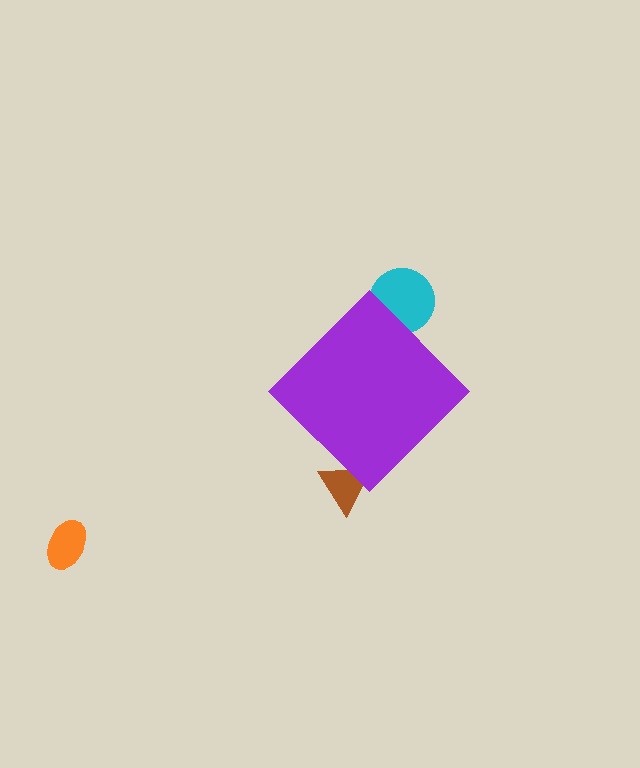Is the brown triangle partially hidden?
Yes, the brown triangle is partially hidden behind the purple diamond.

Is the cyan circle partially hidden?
Yes, the cyan circle is partially hidden behind the purple diamond.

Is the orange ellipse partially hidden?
No, the orange ellipse is fully visible.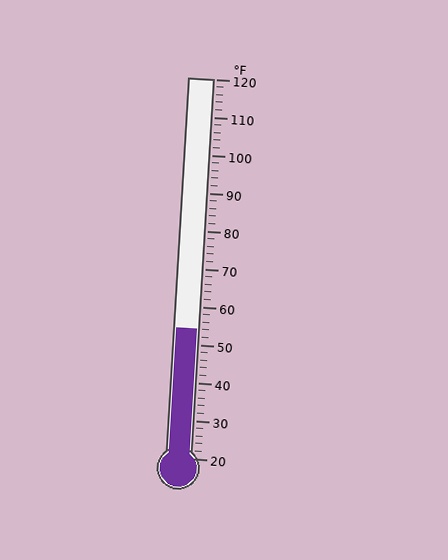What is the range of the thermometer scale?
The thermometer scale ranges from 20°F to 120°F.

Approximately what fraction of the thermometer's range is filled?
The thermometer is filled to approximately 35% of its range.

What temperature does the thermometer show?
The thermometer shows approximately 54°F.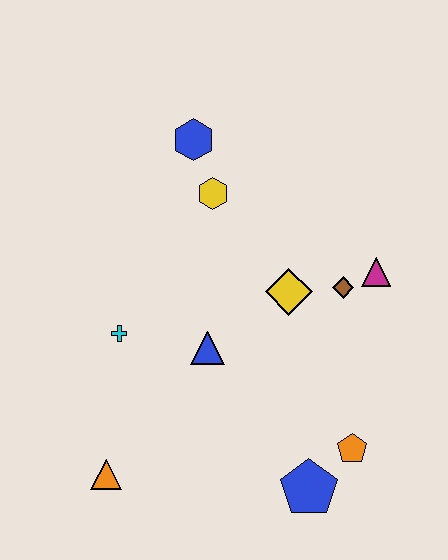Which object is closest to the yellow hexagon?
The blue hexagon is closest to the yellow hexagon.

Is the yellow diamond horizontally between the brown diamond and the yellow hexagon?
Yes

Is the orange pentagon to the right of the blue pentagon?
Yes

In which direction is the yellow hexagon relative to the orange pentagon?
The yellow hexagon is above the orange pentagon.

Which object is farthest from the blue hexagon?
The blue pentagon is farthest from the blue hexagon.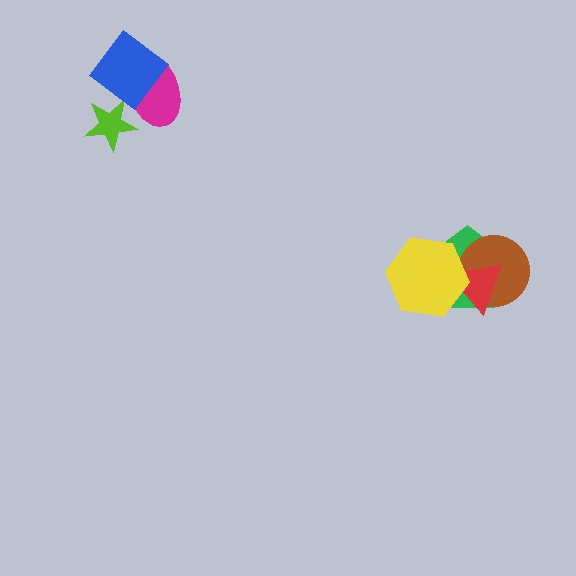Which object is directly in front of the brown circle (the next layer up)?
The red triangle is directly in front of the brown circle.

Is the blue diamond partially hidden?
No, no other shape covers it.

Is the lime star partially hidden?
Yes, it is partially covered by another shape.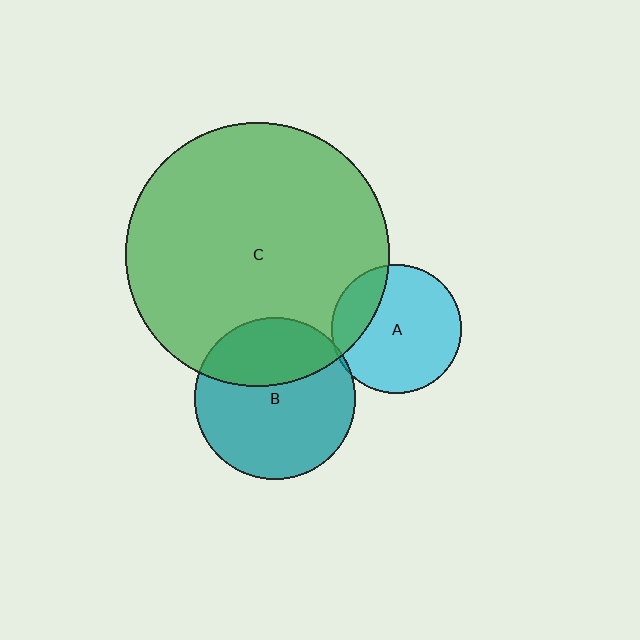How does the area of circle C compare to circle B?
Approximately 2.7 times.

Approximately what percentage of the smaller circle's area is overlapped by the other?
Approximately 5%.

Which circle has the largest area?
Circle C (green).